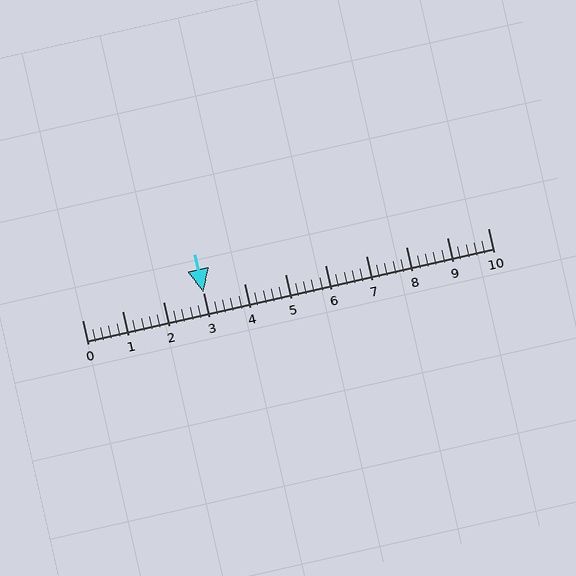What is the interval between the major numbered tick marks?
The major tick marks are spaced 1 units apart.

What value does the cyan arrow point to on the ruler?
The cyan arrow points to approximately 3.0.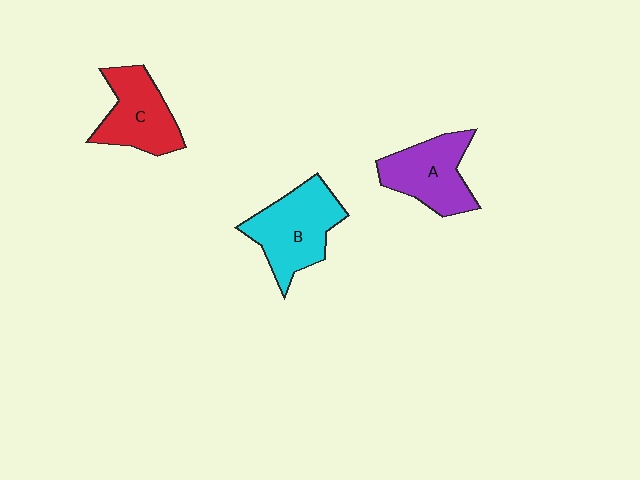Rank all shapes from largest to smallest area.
From largest to smallest: B (cyan), A (purple), C (red).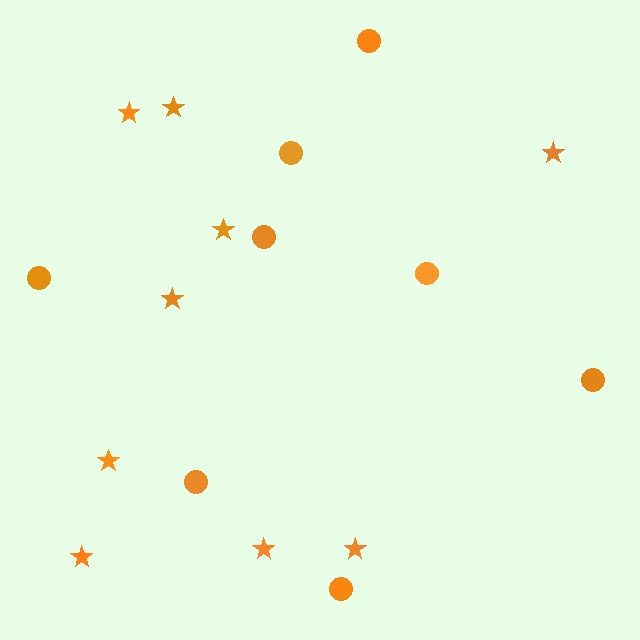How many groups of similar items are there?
There are 2 groups: one group of stars (9) and one group of circles (8).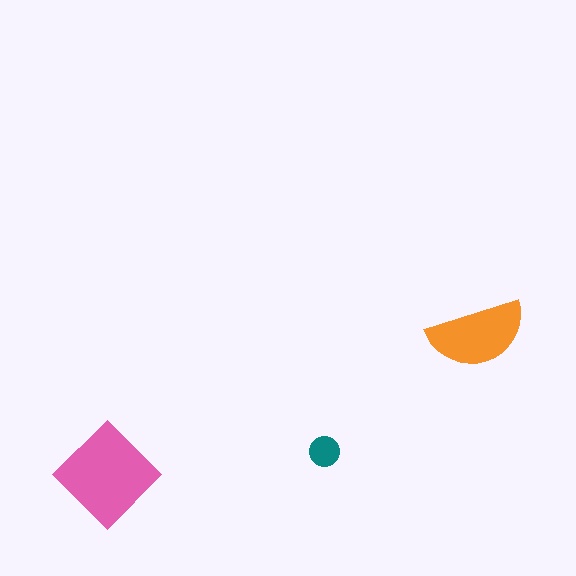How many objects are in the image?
There are 3 objects in the image.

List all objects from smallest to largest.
The teal circle, the orange semicircle, the pink diamond.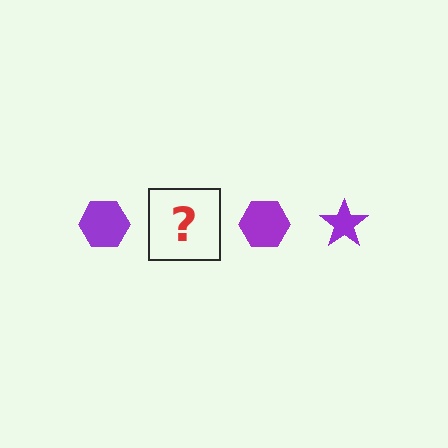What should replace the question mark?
The question mark should be replaced with a purple star.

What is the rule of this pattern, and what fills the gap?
The rule is that the pattern cycles through hexagon, star shapes in purple. The gap should be filled with a purple star.